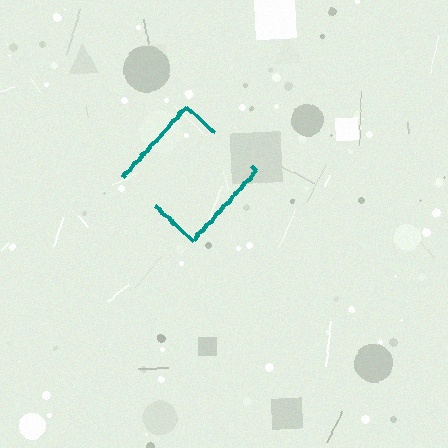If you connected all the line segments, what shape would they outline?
They would outline a diamond.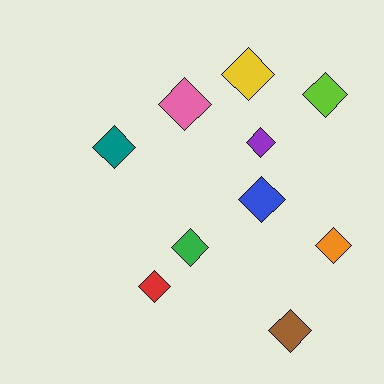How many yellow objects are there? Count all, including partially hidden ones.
There is 1 yellow object.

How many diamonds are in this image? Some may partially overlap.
There are 10 diamonds.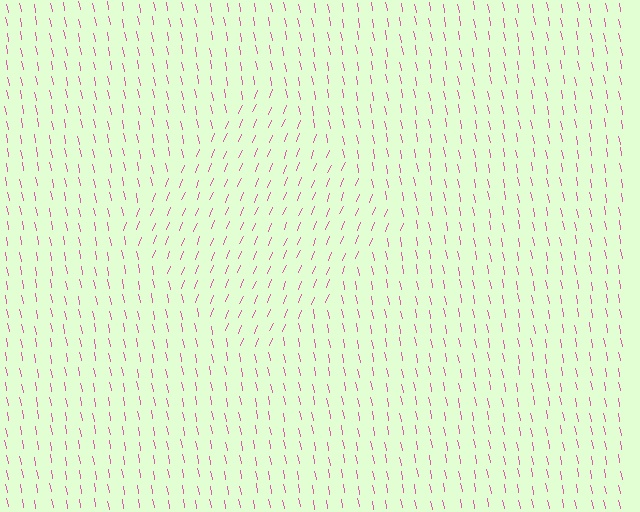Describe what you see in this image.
The image is filled with small pink line segments. A diamond region in the image has lines oriented differently from the surrounding lines, creating a visible texture boundary.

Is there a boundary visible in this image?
Yes, there is a texture boundary formed by a change in line orientation.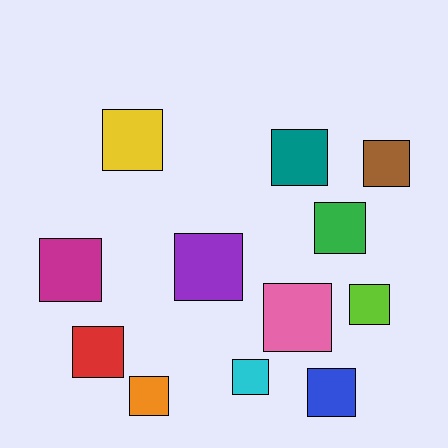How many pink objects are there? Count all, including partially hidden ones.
There is 1 pink object.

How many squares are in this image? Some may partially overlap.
There are 12 squares.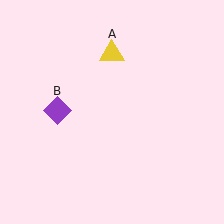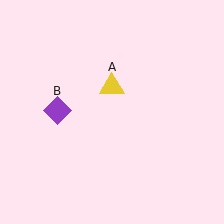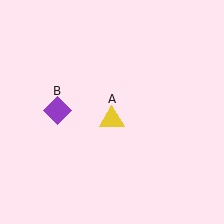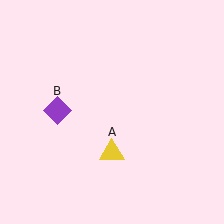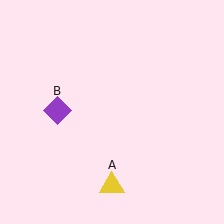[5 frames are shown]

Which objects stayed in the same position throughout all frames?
Purple diamond (object B) remained stationary.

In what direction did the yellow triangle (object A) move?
The yellow triangle (object A) moved down.